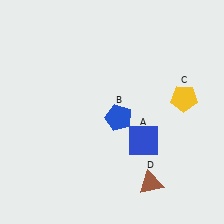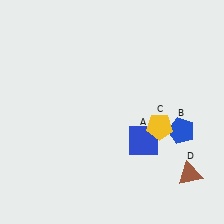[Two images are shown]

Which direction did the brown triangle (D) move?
The brown triangle (D) moved right.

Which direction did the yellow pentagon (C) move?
The yellow pentagon (C) moved down.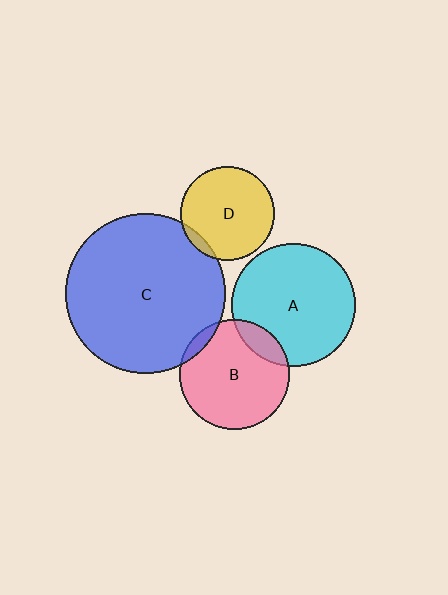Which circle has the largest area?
Circle C (blue).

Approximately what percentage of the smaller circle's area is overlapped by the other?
Approximately 5%.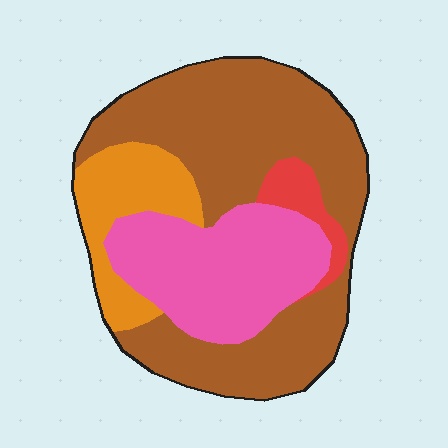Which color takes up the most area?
Brown, at roughly 55%.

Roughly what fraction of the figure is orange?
Orange covers 15% of the figure.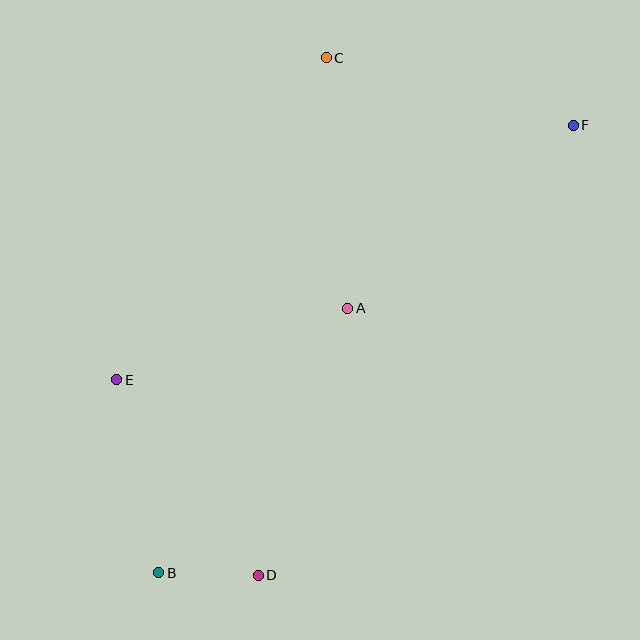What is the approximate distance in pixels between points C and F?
The distance between C and F is approximately 256 pixels.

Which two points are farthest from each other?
Points B and F are farthest from each other.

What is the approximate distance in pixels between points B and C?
The distance between B and C is approximately 542 pixels.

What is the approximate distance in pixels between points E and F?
The distance between E and F is approximately 523 pixels.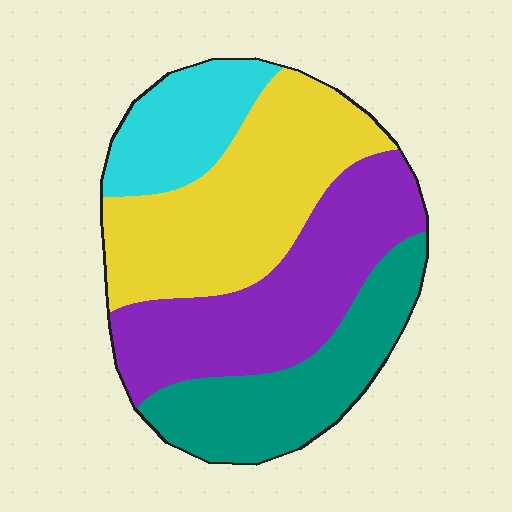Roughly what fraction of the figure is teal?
Teal covers about 25% of the figure.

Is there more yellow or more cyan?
Yellow.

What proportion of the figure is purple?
Purple covers roughly 30% of the figure.